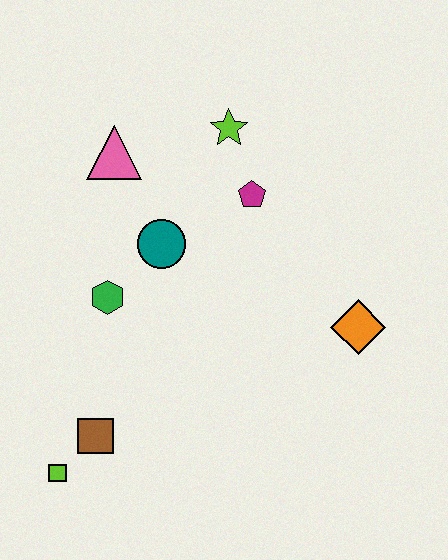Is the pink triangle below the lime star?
Yes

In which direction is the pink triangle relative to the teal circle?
The pink triangle is above the teal circle.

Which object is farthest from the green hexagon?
The orange diamond is farthest from the green hexagon.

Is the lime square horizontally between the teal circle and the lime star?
No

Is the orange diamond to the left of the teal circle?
No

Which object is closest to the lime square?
The brown square is closest to the lime square.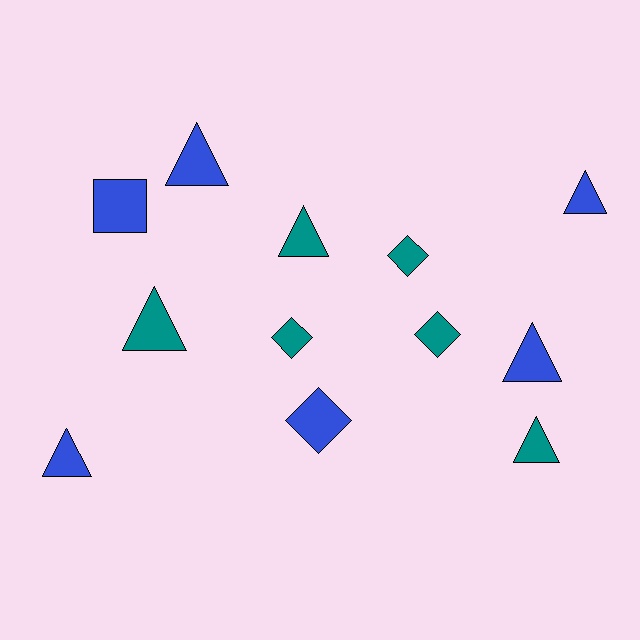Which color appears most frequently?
Blue, with 6 objects.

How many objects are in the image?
There are 12 objects.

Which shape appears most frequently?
Triangle, with 7 objects.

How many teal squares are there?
There are no teal squares.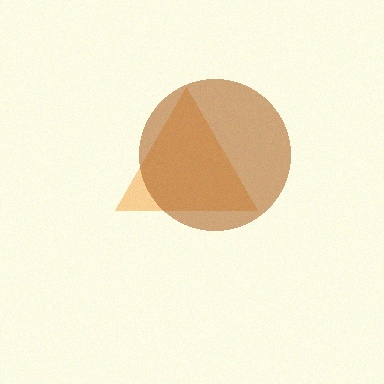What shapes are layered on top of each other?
The layered shapes are: an orange triangle, a brown circle.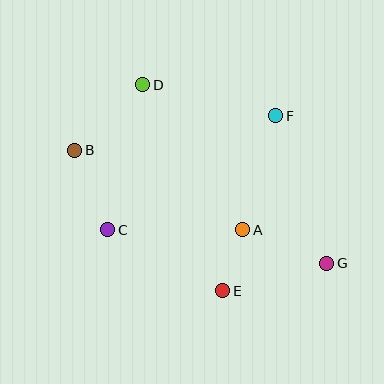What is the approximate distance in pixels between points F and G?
The distance between F and G is approximately 156 pixels.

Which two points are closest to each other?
Points A and E are closest to each other.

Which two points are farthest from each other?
Points B and G are farthest from each other.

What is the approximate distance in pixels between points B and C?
The distance between B and C is approximately 86 pixels.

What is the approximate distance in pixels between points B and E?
The distance between B and E is approximately 204 pixels.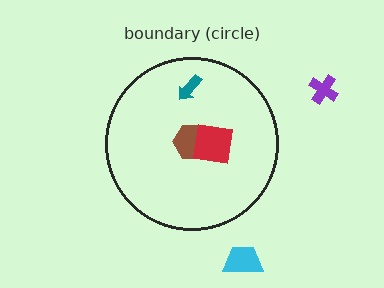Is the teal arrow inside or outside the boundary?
Inside.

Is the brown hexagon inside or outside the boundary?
Inside.